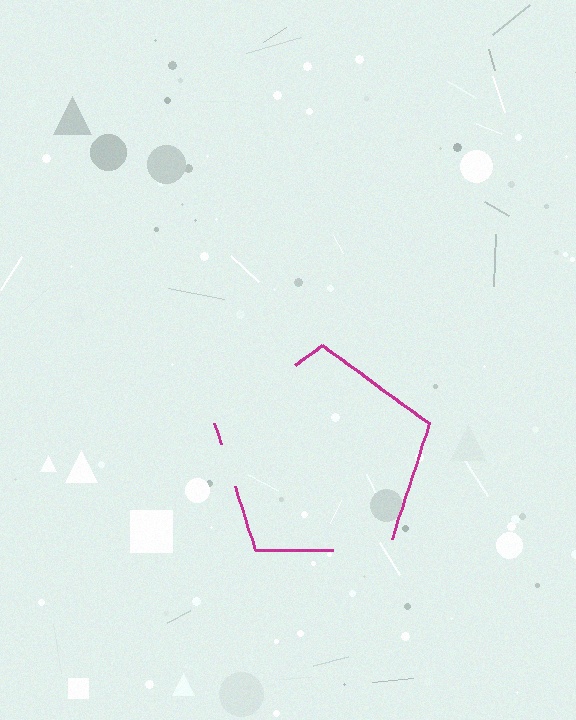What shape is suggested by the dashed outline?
The dashed outline suggests a pentagon.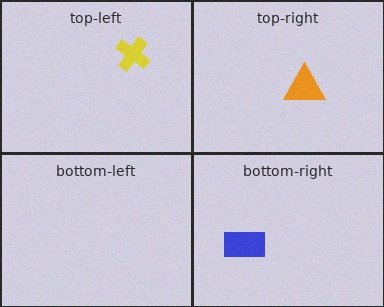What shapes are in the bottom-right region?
The blue rectangle.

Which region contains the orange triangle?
The top-right region.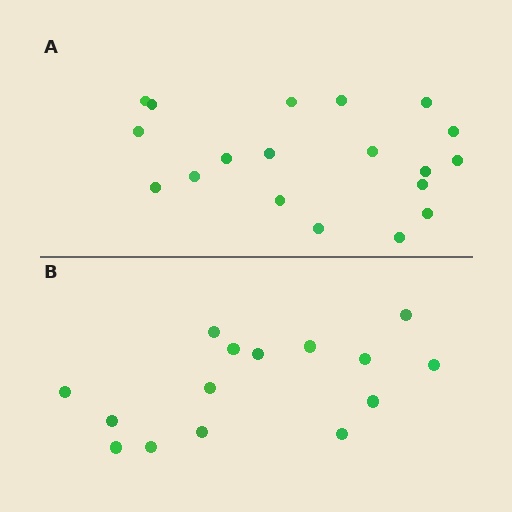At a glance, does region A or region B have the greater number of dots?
Region A (the top region) has more dots.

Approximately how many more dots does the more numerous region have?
Region A has about 4 more dots than region B.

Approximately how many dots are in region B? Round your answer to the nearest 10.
About 20 dots. (The exact count is 15, which rounds to 20.)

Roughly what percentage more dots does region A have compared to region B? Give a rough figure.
About 25% more.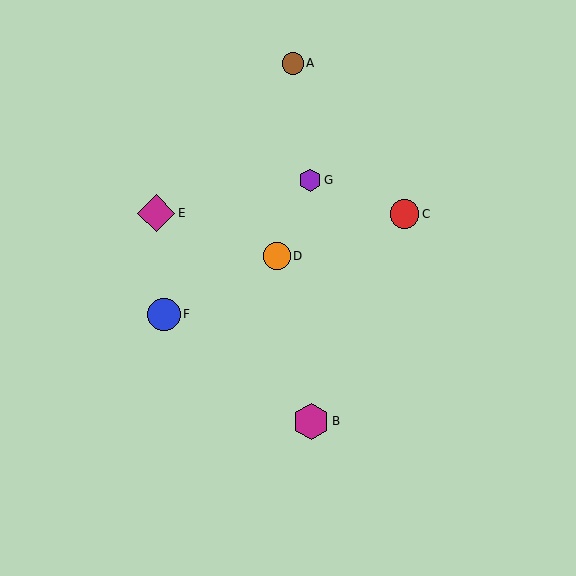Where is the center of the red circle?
The center of the red circle is at (405, 214).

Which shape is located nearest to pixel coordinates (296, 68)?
The brown circle (labeled A) at (293, 63) is nearest to that location.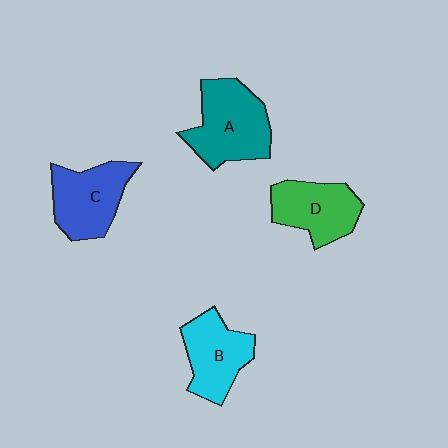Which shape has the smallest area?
Shape B (cyan).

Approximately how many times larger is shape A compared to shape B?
Approximately 1.3 times.